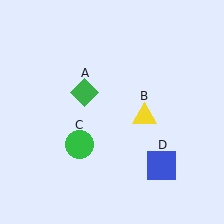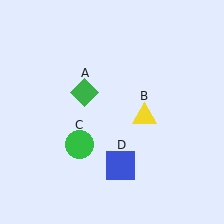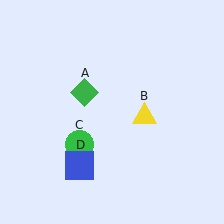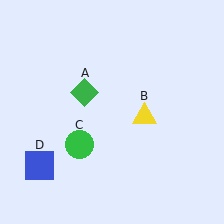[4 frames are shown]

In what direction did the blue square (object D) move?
The blue square (object D) moved left.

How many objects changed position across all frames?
1 object changed position: blue square (object D).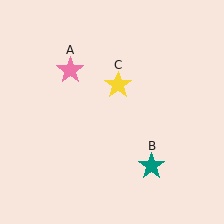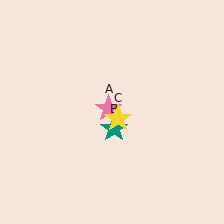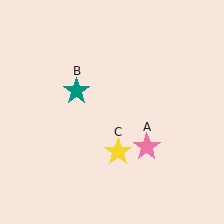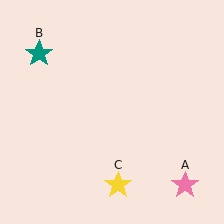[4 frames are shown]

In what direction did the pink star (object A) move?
The pink star (object A) moved down and to the right.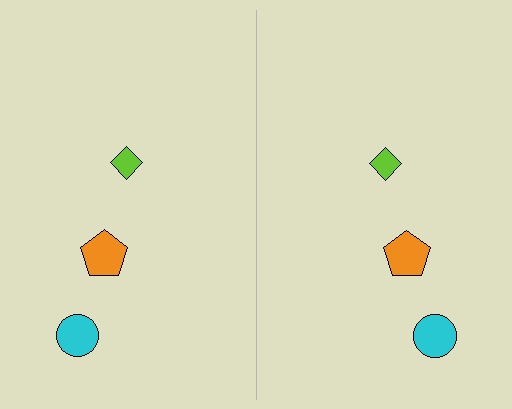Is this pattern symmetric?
Yes, this pattern has bilateral (reflection) symmetry.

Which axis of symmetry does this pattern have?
The pattern has a vertical axis of symmetry running through the center of the image.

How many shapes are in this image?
There are 6 shapes in this image.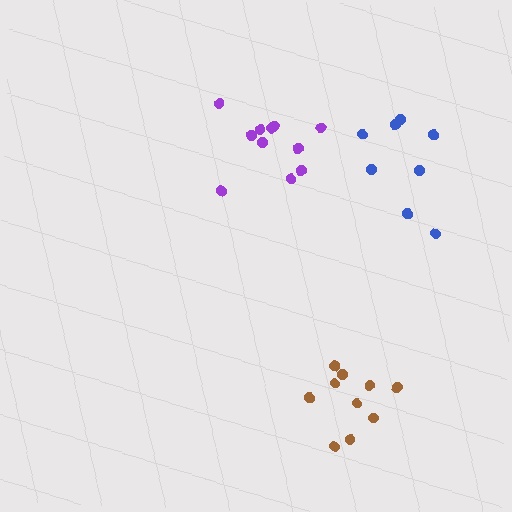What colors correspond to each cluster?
The clusters are colored: blue, brown, purple.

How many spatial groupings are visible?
There are 3 spatial groupings.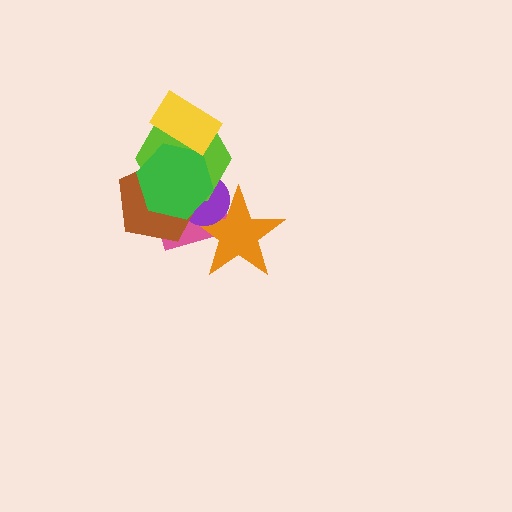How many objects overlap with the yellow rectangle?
2 objects overlap with the yellow rectangle.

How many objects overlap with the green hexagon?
5 objects overlap with the green hexagon.